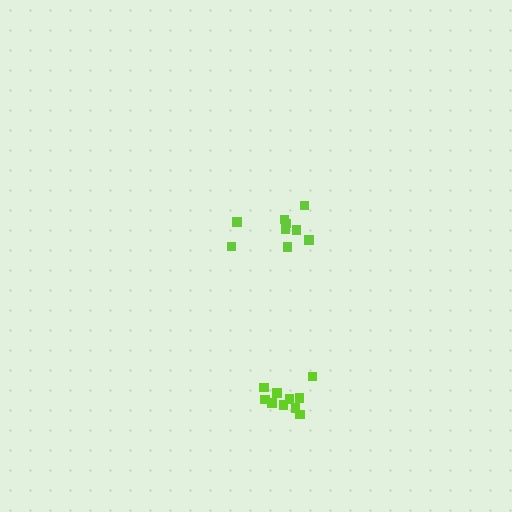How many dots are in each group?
Group 1: 10 dots, Group 2: 9 dots (19 total).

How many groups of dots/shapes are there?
There are 2 groups.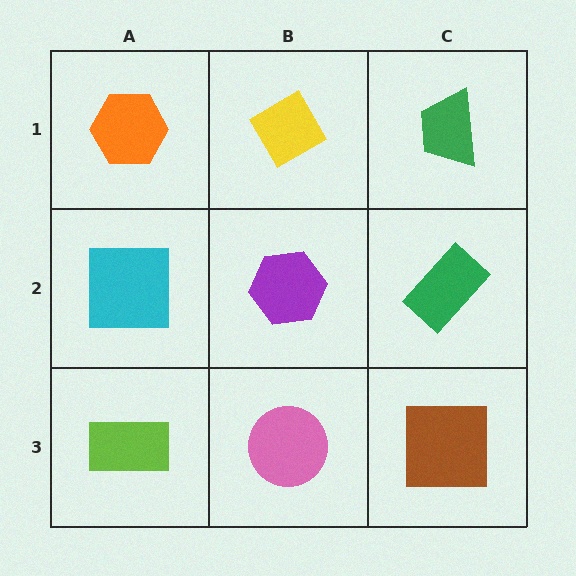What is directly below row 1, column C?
A green rectangle.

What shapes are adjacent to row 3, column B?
A purple hexagon (row 2, column B), a lime rectangle (row 3, column A), a brown square (row 3, column C).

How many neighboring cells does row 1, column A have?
2.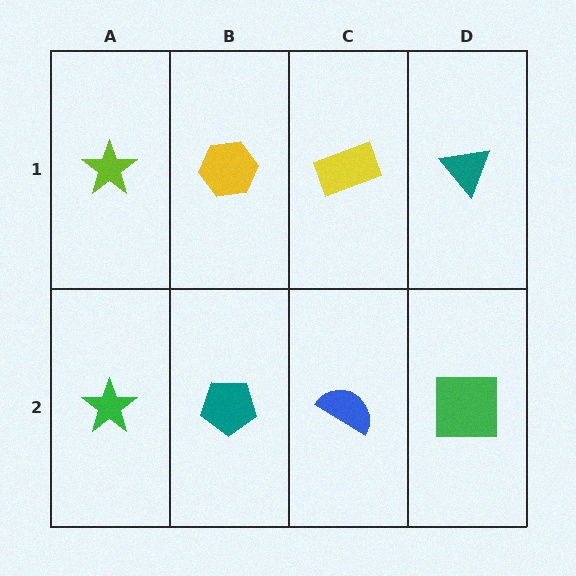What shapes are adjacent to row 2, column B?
A yellow hexagon (row 1, column B), a green star (row 2, column A), a blue semicircle (row 2, column C).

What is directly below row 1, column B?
A teal pentagon.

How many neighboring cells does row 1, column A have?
2.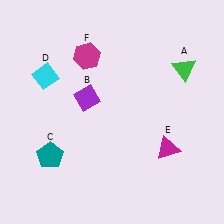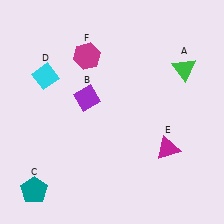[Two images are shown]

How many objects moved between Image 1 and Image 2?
1 object moved between the two images.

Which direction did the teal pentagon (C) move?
The teal pentagon (C) moved down.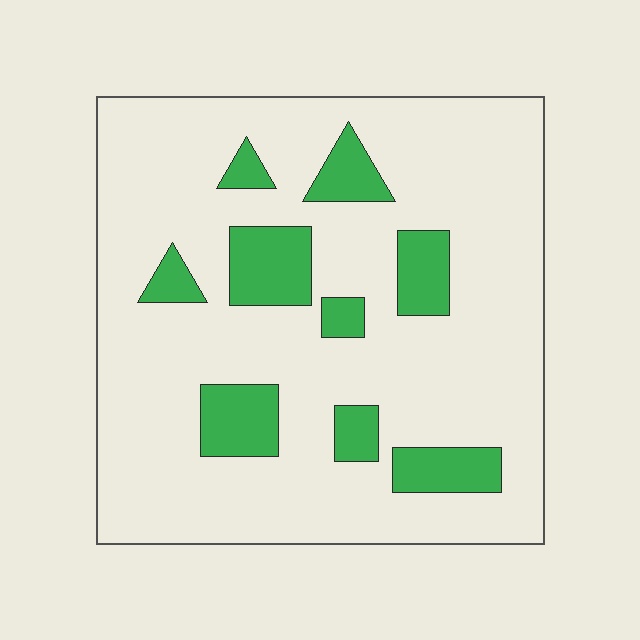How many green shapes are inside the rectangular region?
9.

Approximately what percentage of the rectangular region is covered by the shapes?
Approximately 15%.